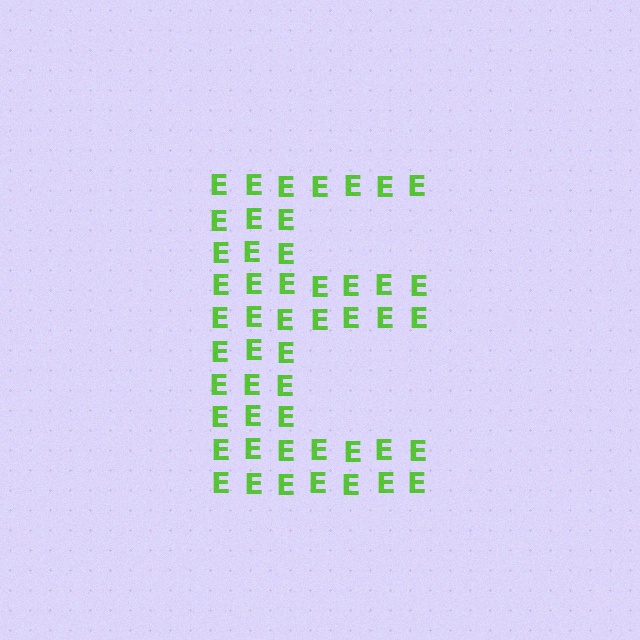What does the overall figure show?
The overall figure shows the letter E.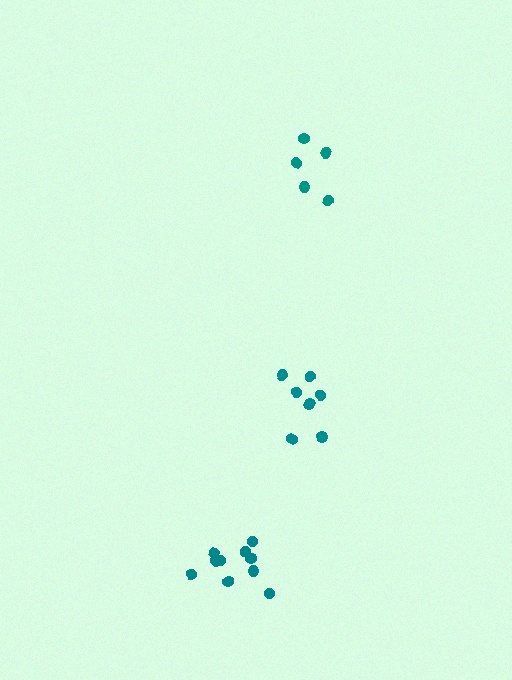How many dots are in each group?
Group 1: 5 dots, Group 2: 7 dots, Group 3: 10 dots (22 total).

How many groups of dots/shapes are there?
There are 3 groups.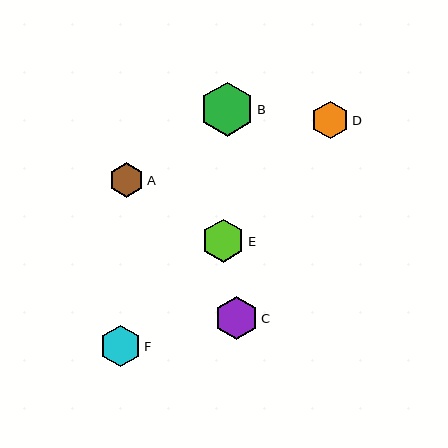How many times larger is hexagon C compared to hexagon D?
Hexagon C is approximately 1.2 times the size of hexagon D.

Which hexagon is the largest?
Hexagon B is the largest with a size of approximately 54 pixels.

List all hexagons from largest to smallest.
From largest to smallest: B, C, E, F, D, A.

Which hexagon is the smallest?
Hexagon A is the smallest with a size of approximately 35 pixels.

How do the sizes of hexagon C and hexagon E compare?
Hexagon C and hexagon E are approximately the same size.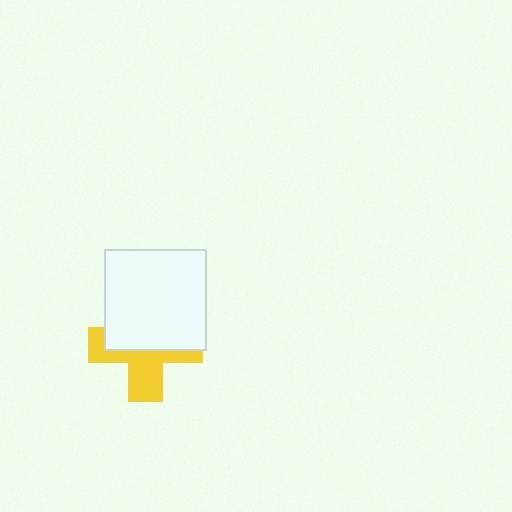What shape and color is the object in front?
The object in front is a white square.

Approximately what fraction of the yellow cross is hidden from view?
Roughly 55% of the yellow cross is hidden behind the white square.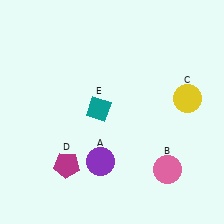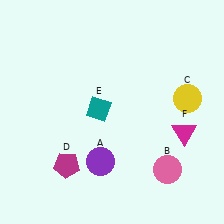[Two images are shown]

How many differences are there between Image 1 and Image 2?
There is 1 difference between the two images.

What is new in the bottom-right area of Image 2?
A magenta triangle (F) was added in the bottom-right area of Image 2.